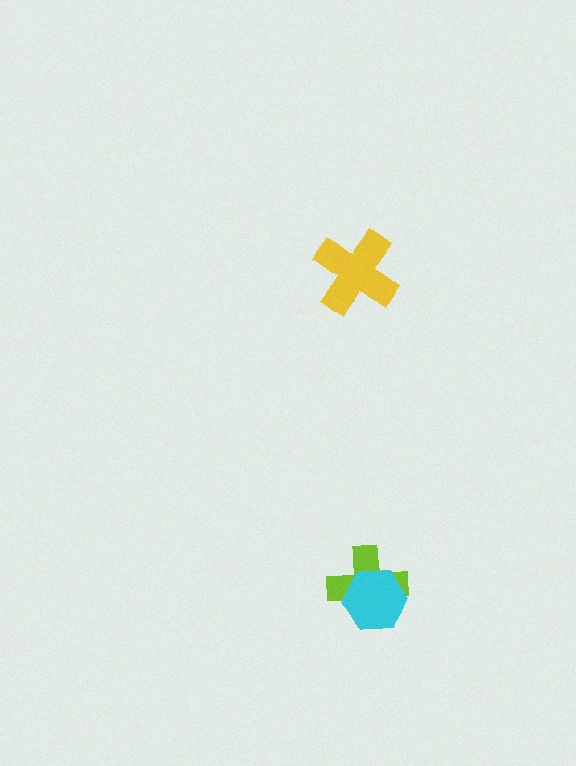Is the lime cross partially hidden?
Yes, it is partially covered by another shape.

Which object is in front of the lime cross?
The cyan hexagon is in front of the lime cross.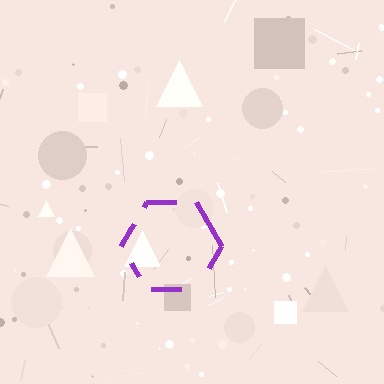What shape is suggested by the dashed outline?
The dashed outline suggests a hexagon.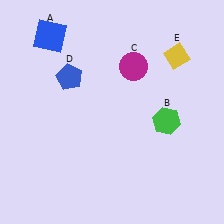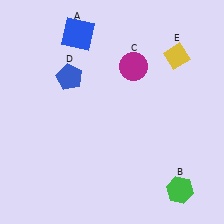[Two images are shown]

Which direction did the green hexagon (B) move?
The green hexagon (B) moved down.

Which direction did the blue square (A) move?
The blue square (A) moved right.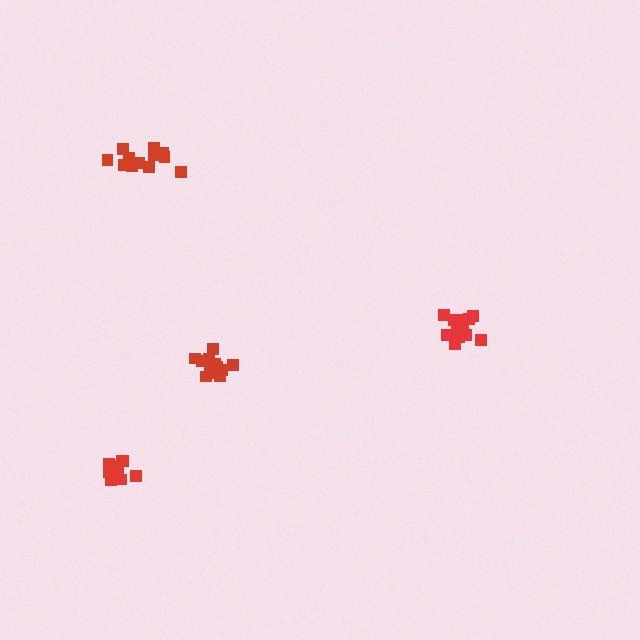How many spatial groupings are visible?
There are 4 spatial groupings.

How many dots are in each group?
Group 1: 13 dots, Group 2: 13 dots, Group 3: 13 dots, Group 4: 9 dots (48 total).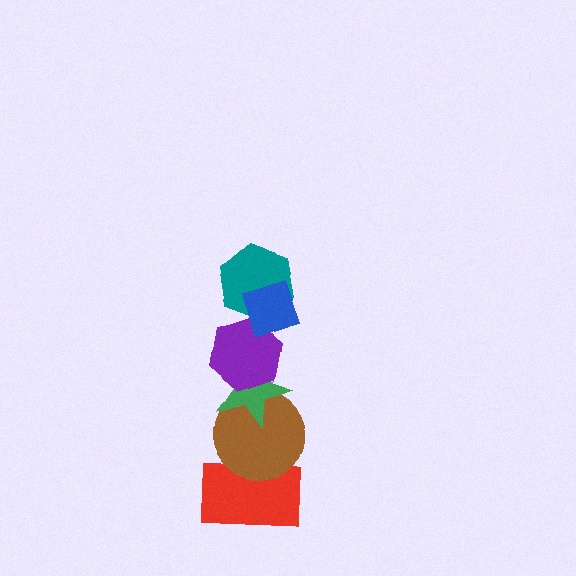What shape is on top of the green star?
The purple hexagon is on top of the green star.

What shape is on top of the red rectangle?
The brown circle is on top of the red rectangle.